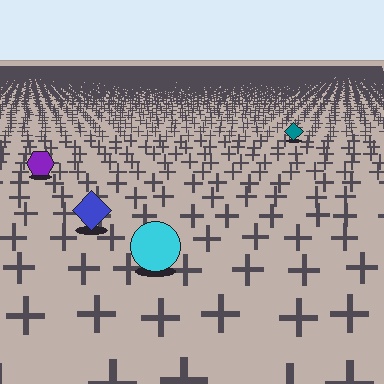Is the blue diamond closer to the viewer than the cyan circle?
No. The cyan circle is closer — you can tell from the texture gradient: the ground texture is coarser near it.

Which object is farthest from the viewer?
The teal diamond is farthest from the viewer. It appears smaller and the ground texture around it is denser.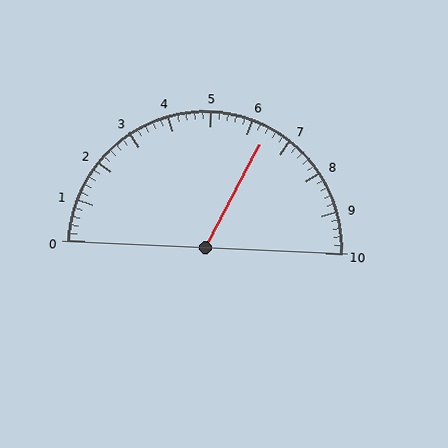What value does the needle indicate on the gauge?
The needle indicates approximately 6.4.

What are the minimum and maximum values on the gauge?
The gauge ranges from 0 to 10.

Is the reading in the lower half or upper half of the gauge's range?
The reading is in the upper half of the range (0 to 10).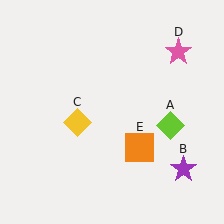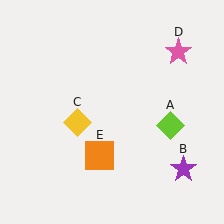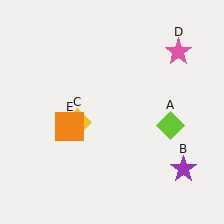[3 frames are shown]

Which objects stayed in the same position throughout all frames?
Lime diamond (object A) and purple star (object B) and yellow diamond (object C) and pink star (object D) remained stationary.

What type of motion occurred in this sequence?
The orange square (object E) rotated clockwise around the center of the scene.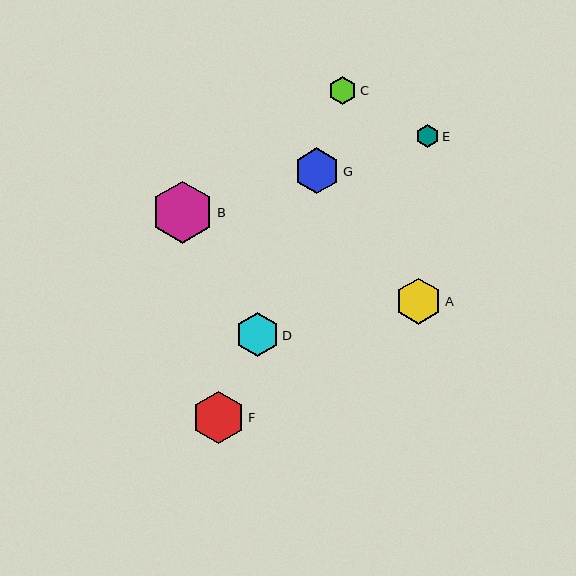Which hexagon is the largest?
Hexagon B is the largest with a size of approximately 62 pixels.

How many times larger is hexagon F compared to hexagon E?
Hexagon F is approximately 2.3 times the size of hexagon E.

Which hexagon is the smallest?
Hexagon E is the smallest with a size of approximately 23 pixels.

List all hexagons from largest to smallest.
From largest to smallest: B, F, A, G, D, C, E.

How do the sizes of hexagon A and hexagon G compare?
Hexagon A and hexagon G are approximately the same size.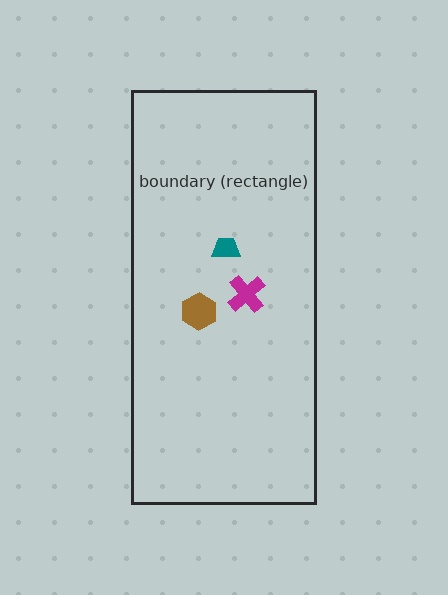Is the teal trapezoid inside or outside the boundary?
Inside.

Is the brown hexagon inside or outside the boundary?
Inside.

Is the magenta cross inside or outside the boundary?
Inside.